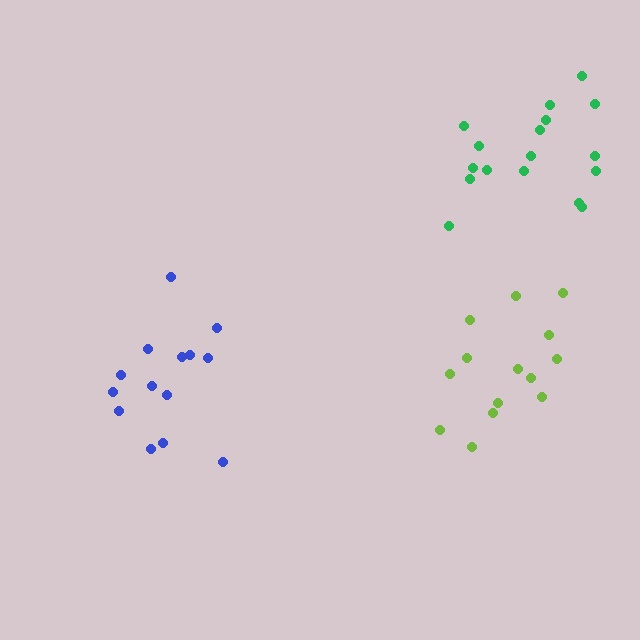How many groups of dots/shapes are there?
There are 3 groups.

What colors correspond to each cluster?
The clusters are colored: blue, lime, green.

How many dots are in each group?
Group 1: 14 dots, Group 2: 14 dots, Group 3: 17 dots (45 total).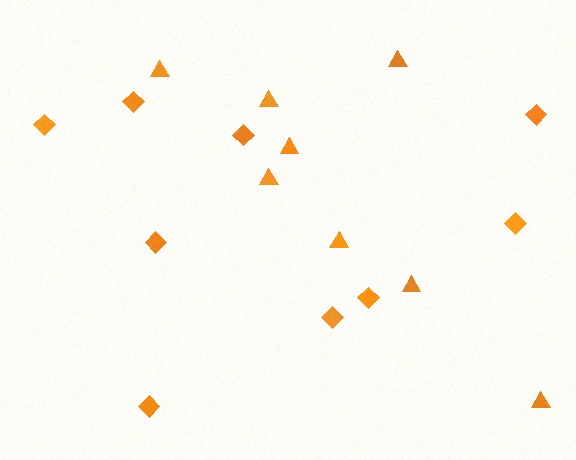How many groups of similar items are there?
There are 2 groups: one group of diamonds (9) and one group of triangles (8).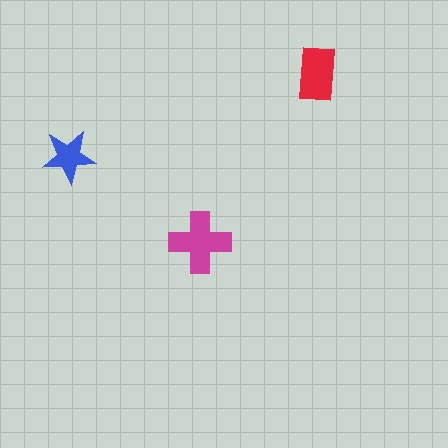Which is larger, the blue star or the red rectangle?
The red rectangle.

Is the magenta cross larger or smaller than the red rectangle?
Larger.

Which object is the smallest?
The blue star.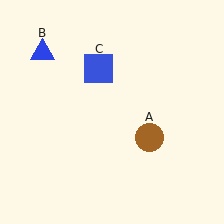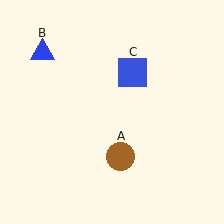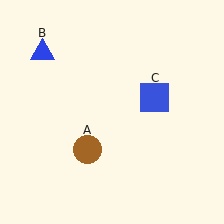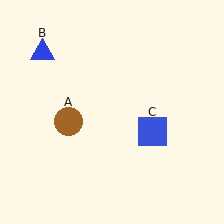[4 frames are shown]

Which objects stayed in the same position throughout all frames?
Blue triangle (object B) remained stationary.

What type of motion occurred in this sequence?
The brown circle (object A), blue square (object C) rotated clockwise around the center of the scene.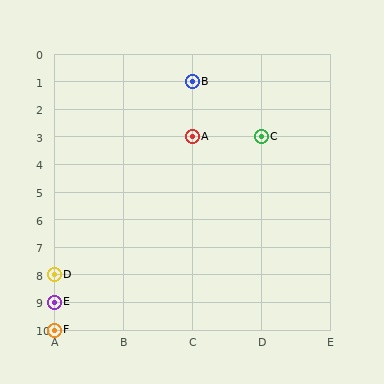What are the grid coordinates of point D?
Point D is at grid coordinates (A, 8).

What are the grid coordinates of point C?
Point C is at grid coordinates (D, 3).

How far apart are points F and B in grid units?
Points F and B are 2 columns and 9 rows apart (about 9.2 grid units diagonally).